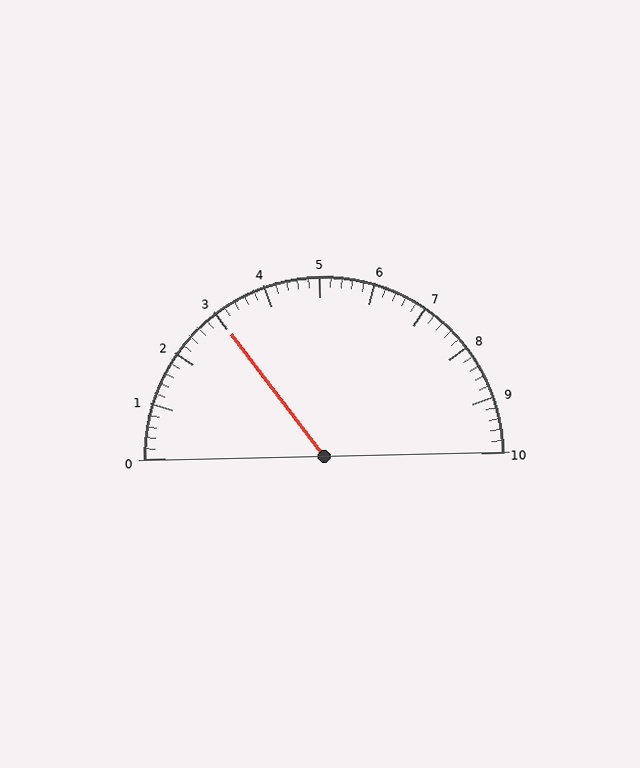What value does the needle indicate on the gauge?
The needle indicates approximately 3.0.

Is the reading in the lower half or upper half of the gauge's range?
The reading is in the lower half of the range (0 to 10).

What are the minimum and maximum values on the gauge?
The gauge ranges from 0 to 10.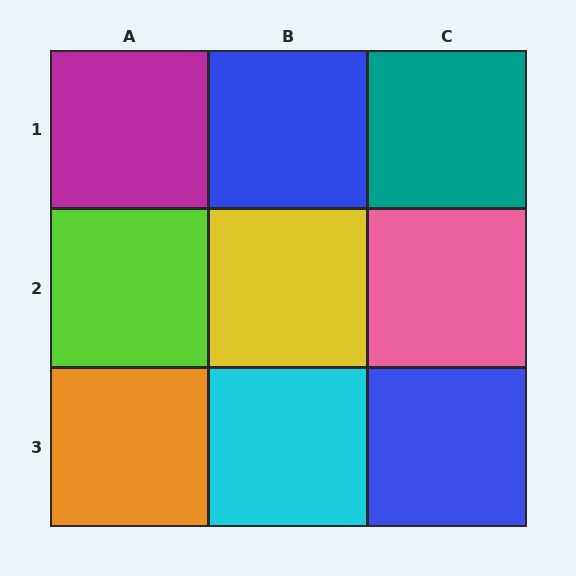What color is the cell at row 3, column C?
Blue.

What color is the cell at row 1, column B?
Blue.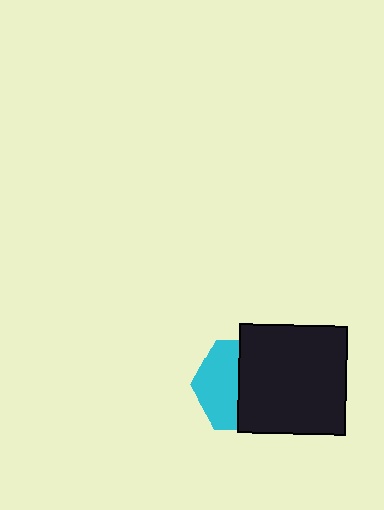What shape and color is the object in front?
The object in front is a black square.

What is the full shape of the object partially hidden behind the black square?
The partially hidden object is a cyan hexagon.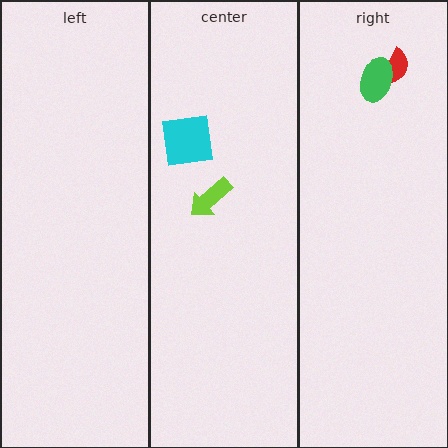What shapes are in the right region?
The red semicircle, the green ellipse.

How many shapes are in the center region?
2.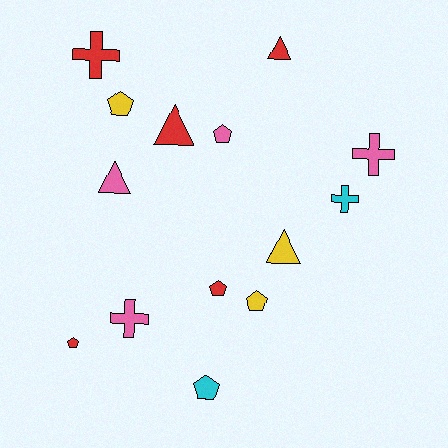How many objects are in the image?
There are 14 objects.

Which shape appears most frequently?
Pentagon, with 6 objects.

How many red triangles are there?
There are 2 red triangles.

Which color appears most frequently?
Red, with 5 objects.